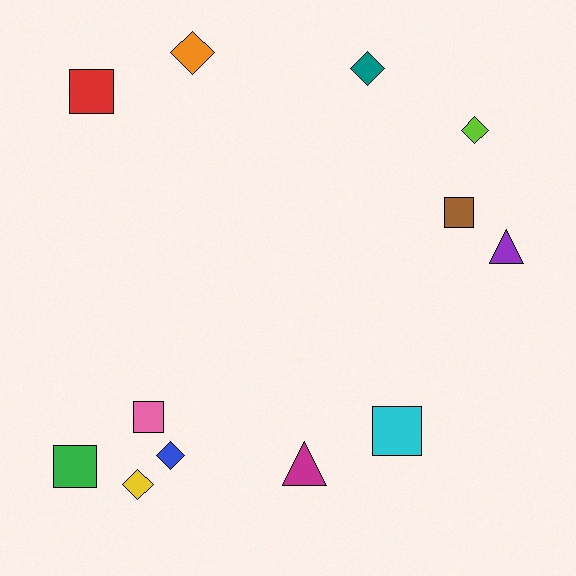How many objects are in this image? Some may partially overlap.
There are 12 objects.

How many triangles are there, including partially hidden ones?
There are 2 triangles.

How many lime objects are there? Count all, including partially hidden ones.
There is 1 lime object.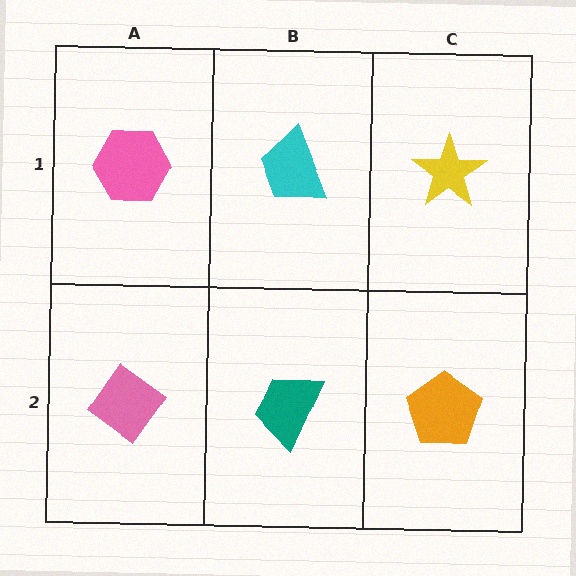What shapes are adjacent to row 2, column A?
A pink hexagon (row 1, column A), a teal trapezoid (row 2, column B).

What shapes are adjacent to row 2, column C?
A yellow star (row 1, column C), a teal trapezoid (row 2, column B).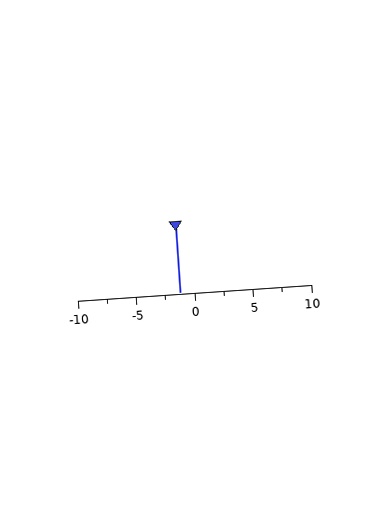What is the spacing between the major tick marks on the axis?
The major ticks are spaced 5 apart.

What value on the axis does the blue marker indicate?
The marker indicates approximately -1.2.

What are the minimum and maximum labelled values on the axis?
The axis runs from -10 to 10.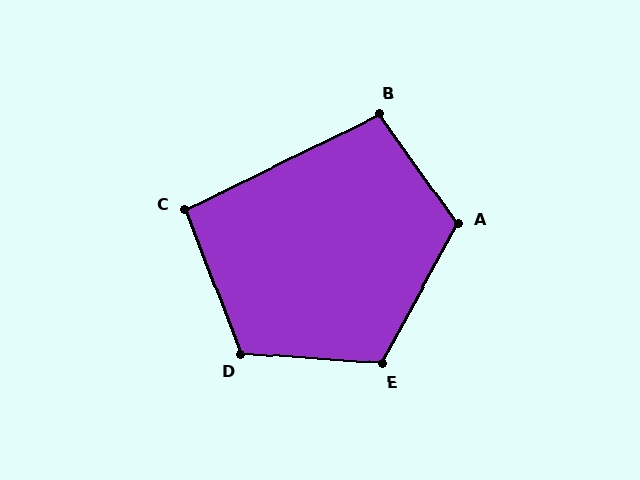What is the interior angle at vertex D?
Approximately 115 degrees (obtuse).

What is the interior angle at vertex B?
Approximately 100 degrees (obtuse).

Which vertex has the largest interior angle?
A, at approximately 116 degrees.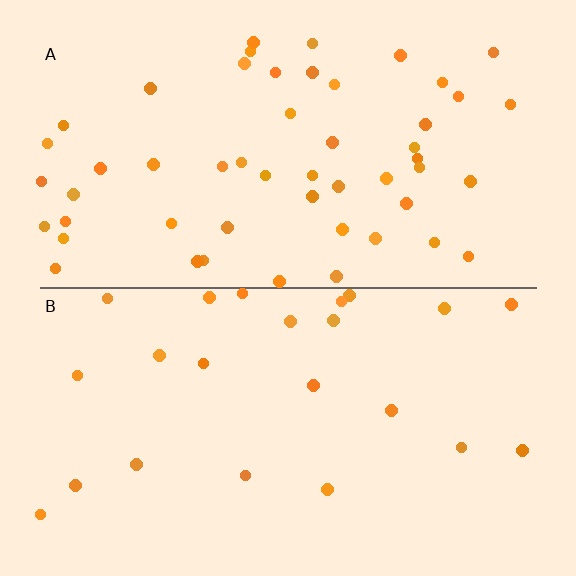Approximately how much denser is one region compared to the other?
Approximately 2.3× — region A over region B.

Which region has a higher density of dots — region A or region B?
A (the top).